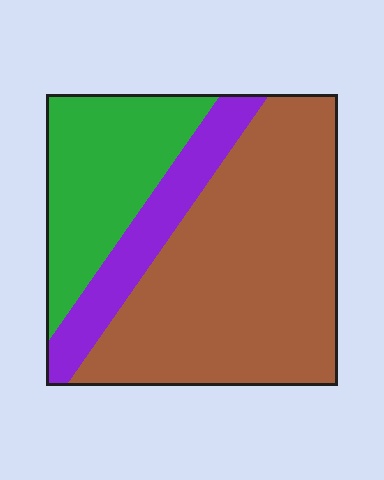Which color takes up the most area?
Brown, at roughly 60%.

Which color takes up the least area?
Purple, at roughly 15%.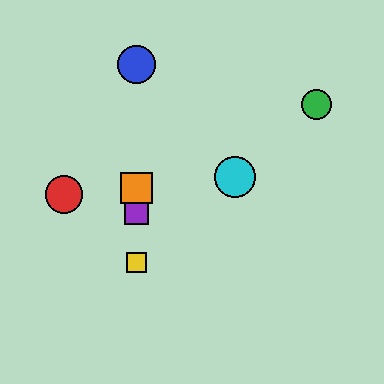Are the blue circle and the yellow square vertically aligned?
Yes, both are at x≈136.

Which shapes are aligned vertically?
The blue circle, the yellow square, the purple square, the orange square are aligned vertically.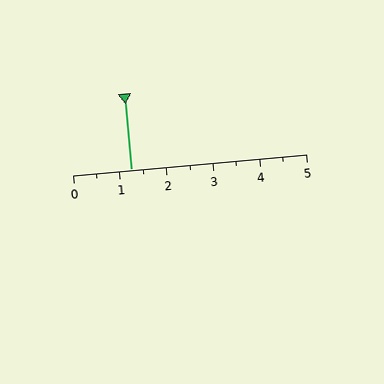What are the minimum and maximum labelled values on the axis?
The axis runs from 0 to 5.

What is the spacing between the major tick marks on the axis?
The major ticks are spaced 1 apart.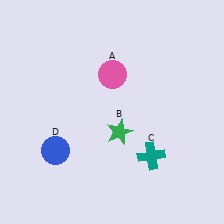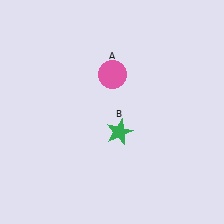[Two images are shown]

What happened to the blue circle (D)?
The blue circle (D) was removed in Image 2. It was in the bottom-left area of Image 1.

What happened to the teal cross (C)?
The teal cross (C) was removed in Image 2. It was in the bottom-right area of Image 1.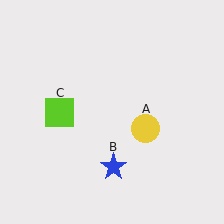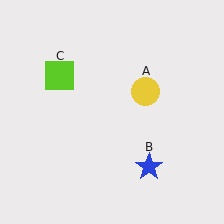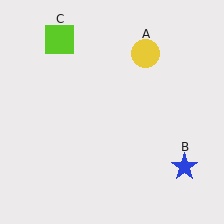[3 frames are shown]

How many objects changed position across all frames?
3 objects changed position: yellow circle (object A), blue star (object B), lime square (object C).